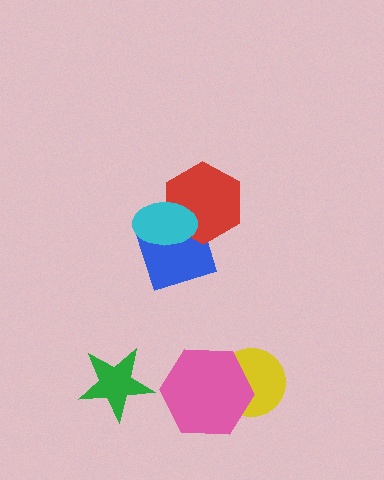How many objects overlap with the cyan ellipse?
2 objects overlap with the cyan ellipse.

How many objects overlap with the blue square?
2 objects overlap with the blue square.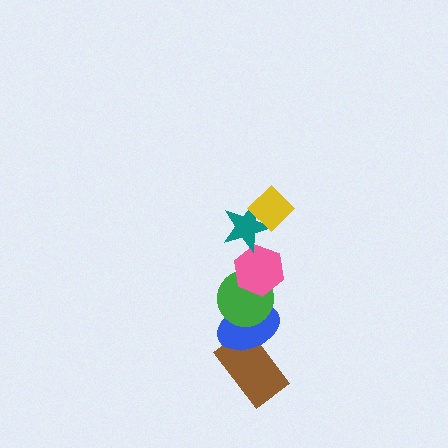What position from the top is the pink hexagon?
The pink hexagon is 3rd from the top.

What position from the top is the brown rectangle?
The brown rectangle is 6th from the top.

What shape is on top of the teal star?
The yellow diamond is on top of the teal star.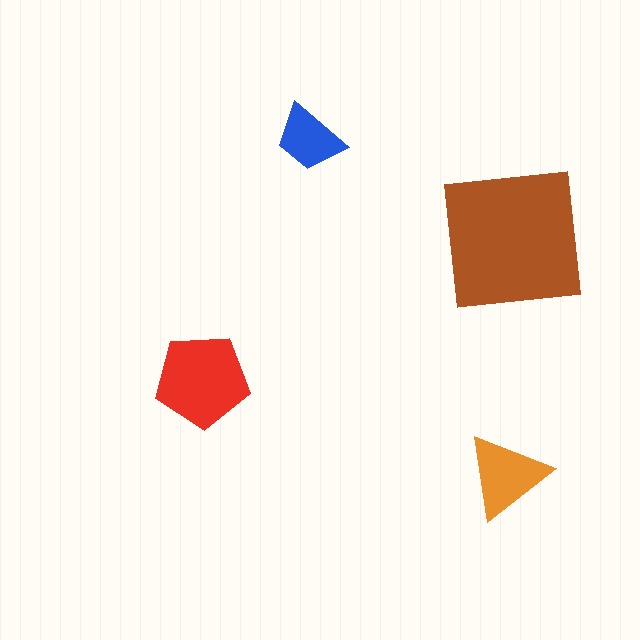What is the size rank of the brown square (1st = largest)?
1st.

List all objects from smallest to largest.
The blue trapezoid, the orange triangle, the red pentagon, the brown square.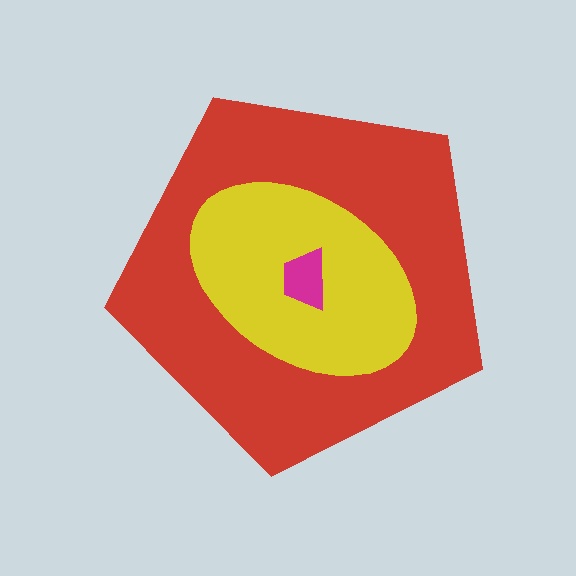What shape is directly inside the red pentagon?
The yellow ellipse.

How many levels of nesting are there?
3.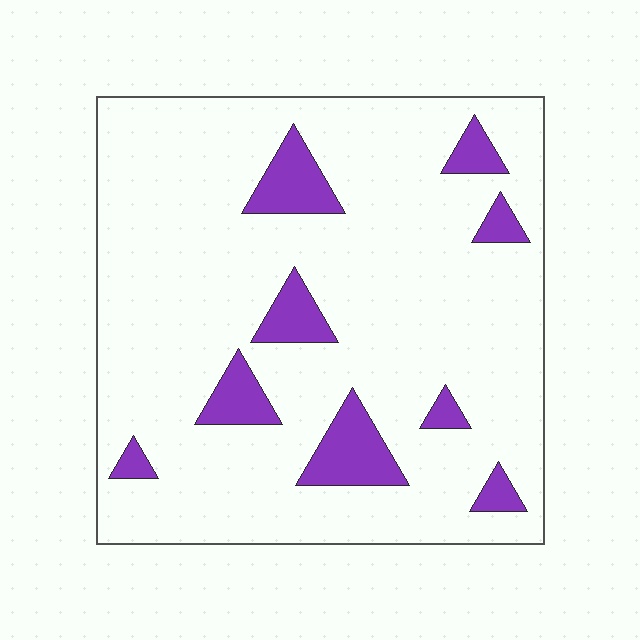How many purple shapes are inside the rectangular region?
9.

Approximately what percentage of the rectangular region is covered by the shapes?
Approximately 10%.